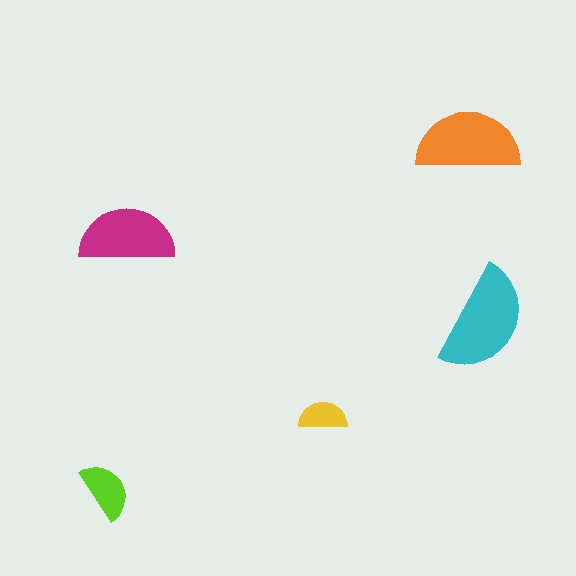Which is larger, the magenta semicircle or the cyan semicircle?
The cyan one.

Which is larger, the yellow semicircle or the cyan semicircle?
The cyan one.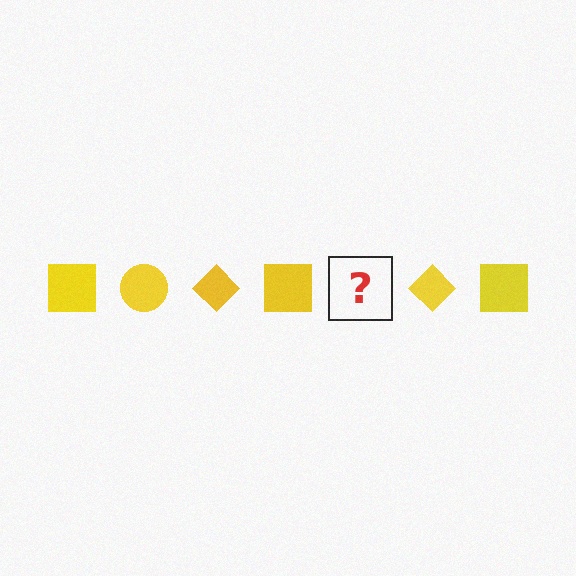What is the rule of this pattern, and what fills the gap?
The rule is that the pattern cycles through square, circle, diamond shapes in yellow. The gap should be filled with a yellow circle.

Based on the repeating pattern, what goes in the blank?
The blank should be a yellow circle.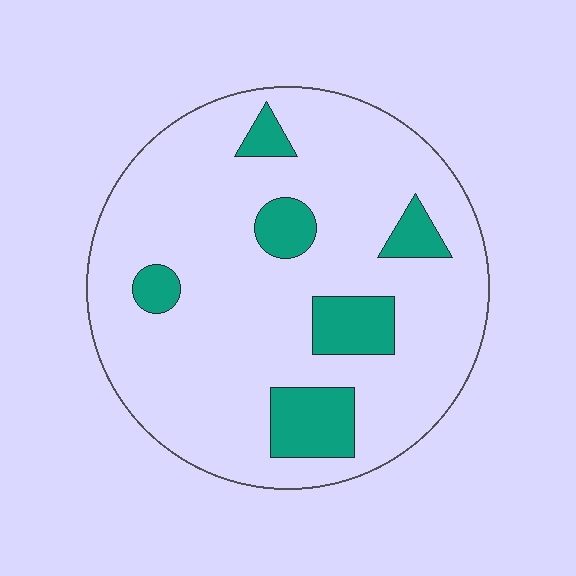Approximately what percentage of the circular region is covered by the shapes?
Approximately 15%.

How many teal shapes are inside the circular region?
6.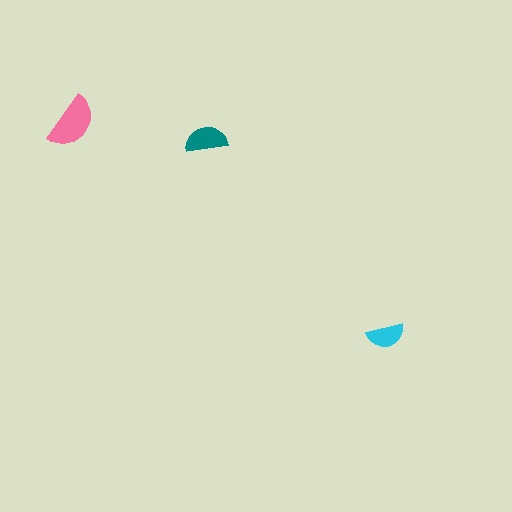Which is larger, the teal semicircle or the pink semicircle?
The pink one.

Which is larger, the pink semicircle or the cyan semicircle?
The pink one.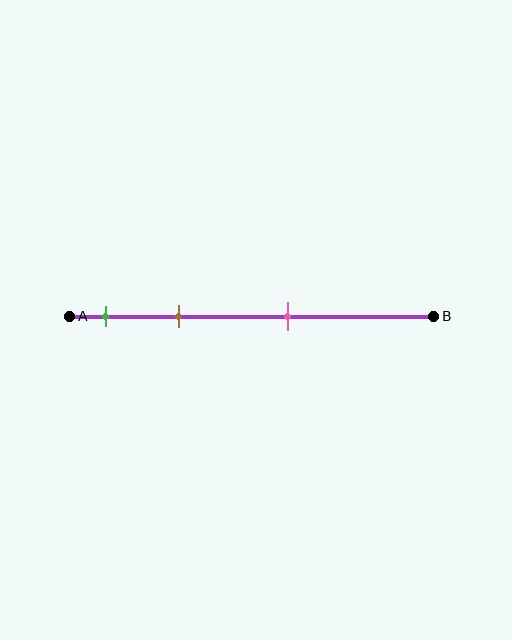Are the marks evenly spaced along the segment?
No, the marks are not evenly spaced.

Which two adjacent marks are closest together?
The green and brown marks are the closest adjacent pair.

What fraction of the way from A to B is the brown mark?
The brown mark is approximately 30% (0.3) of the way from A to B.